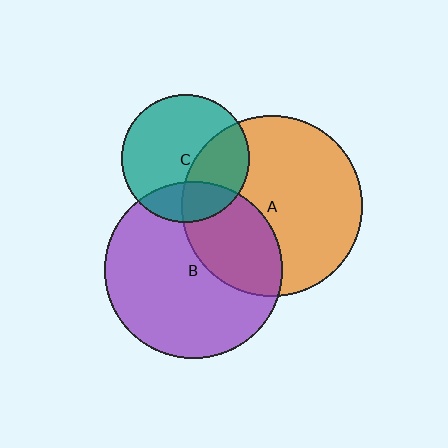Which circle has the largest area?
Circle A (orange).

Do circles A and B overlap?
Yes.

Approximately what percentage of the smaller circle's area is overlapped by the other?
Approximately 35%.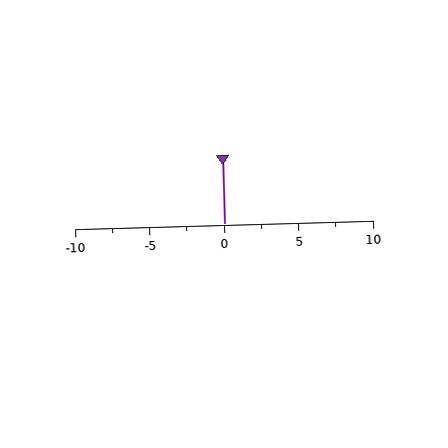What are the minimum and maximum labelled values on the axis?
The axis runs from -10 to 10.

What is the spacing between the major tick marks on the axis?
The major ticks are spaced 5 apart.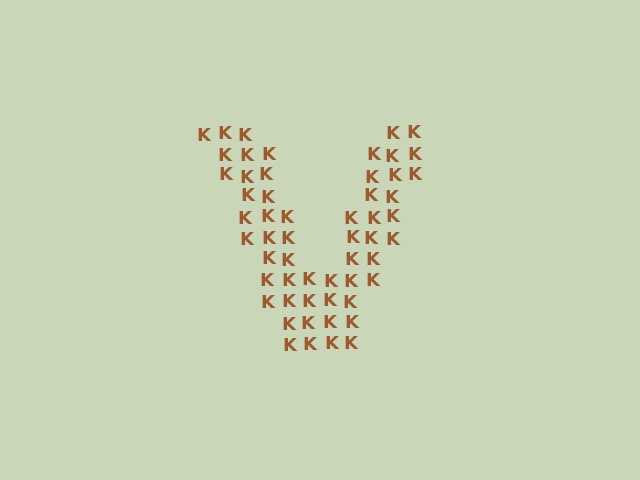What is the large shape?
The large shape is the letter V.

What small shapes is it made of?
It is made of small letter K's.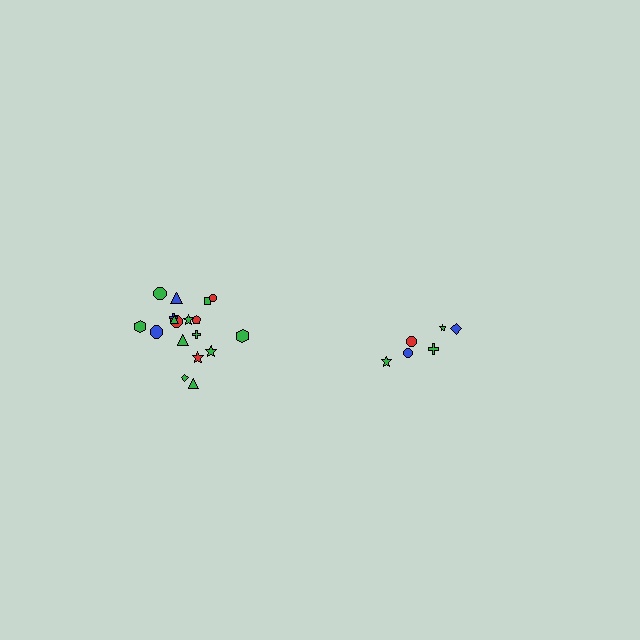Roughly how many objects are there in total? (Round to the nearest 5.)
Roughly 25 objects in total.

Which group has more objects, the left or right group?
The left group.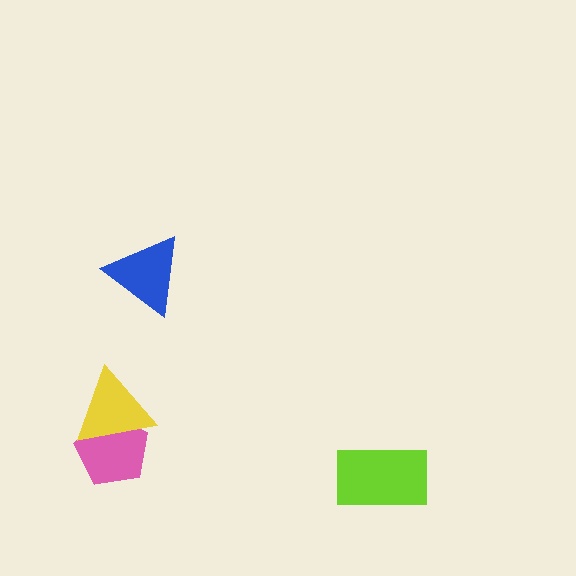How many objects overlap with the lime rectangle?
0 objects overlap with the lime rectangle.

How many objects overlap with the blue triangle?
0 objects overlap with the blue triangle.